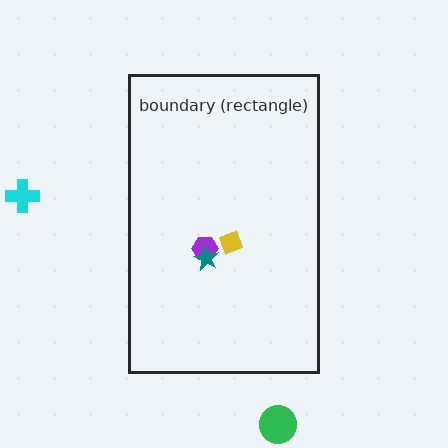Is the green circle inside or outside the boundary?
Outside.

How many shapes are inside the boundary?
3 inside, 2 outside.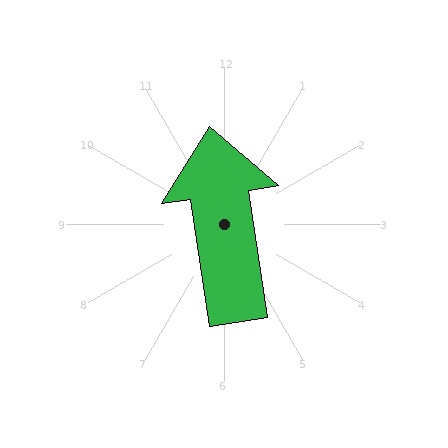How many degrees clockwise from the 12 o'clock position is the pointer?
Approximately 351 degrees.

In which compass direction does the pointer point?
North.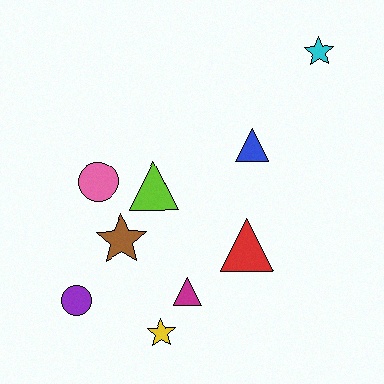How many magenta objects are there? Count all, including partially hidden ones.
There is 1 magenta object.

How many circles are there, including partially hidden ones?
There are 2 circles.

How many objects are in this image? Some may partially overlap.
There are 9 objects.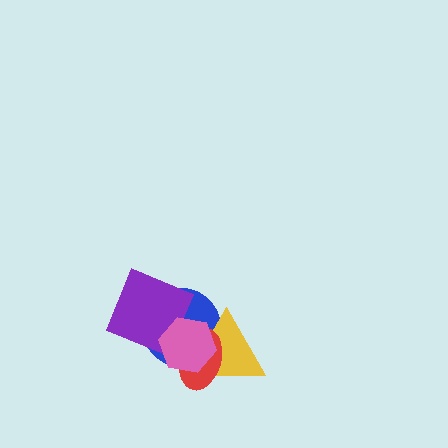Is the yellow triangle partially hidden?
Yes, it is partially covered by another shape.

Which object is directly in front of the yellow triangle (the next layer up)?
The red ellipse is directly in front of the yellow triangle.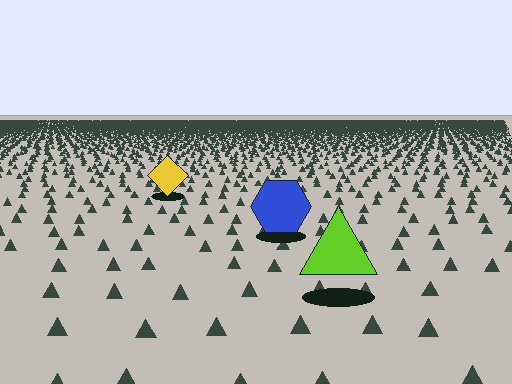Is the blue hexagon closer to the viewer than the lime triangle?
No. The lime triangle is closer — you can tell from the texture gradient: the ground texture is coarser near it.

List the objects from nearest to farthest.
From nearest to farthest: the lime triangle, the blue hexagon, the yellow diamond.